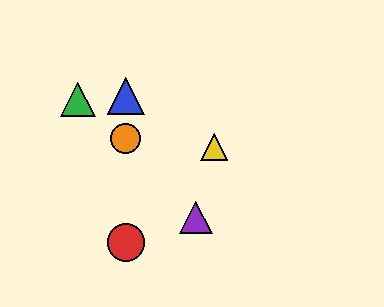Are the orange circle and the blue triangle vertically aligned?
Yes, both are at x≈126.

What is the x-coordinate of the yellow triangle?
The yellow triangle is at x≈214.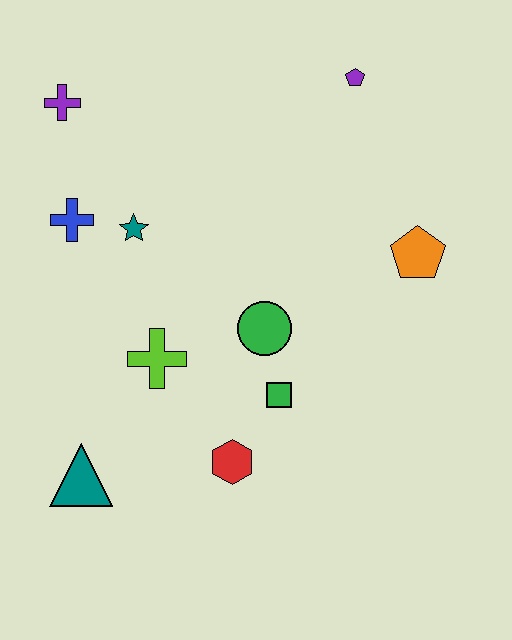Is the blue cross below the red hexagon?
No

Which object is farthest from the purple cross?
The red hexagon is farthest from the purple cross.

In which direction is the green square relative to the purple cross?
The green square is below the purple cross.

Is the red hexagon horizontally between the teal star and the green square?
Yes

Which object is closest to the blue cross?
The teal star is closest to the blue cross.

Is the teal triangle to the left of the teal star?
Yes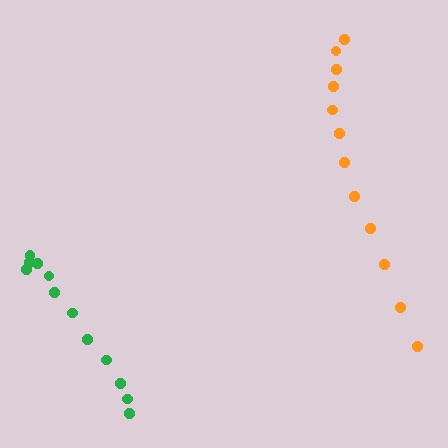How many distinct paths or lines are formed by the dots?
There are 2 distinct paths.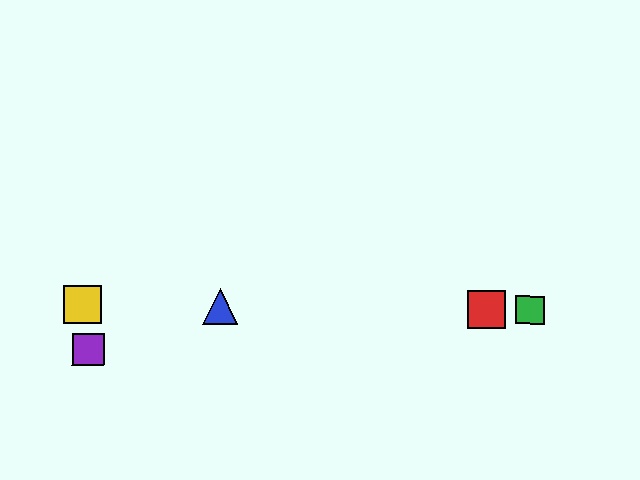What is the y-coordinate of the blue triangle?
The blue triangle is at y≈306.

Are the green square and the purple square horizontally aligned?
No, the green square is at y≈310 and the purple square is at y≈350.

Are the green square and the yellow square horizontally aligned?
Yes, both are at y≈310.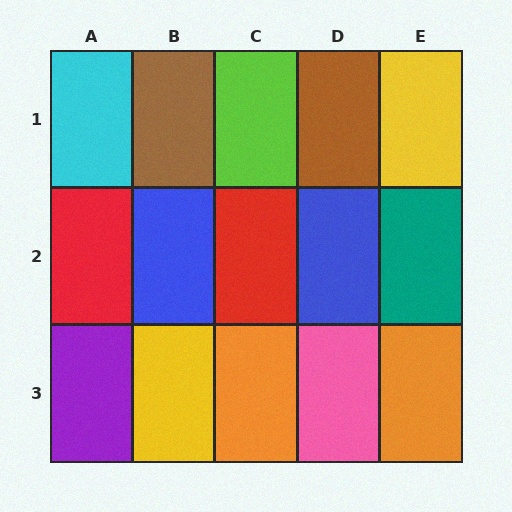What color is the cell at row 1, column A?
Cyan.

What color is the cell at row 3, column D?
Pink.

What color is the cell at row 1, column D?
Brown.